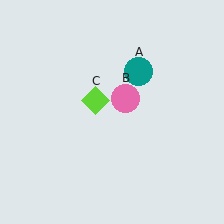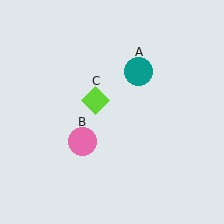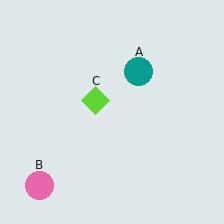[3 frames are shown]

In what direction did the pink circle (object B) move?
The pink circle (object B) moved down and to the left.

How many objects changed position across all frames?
1 object changed position: pink circle (object B).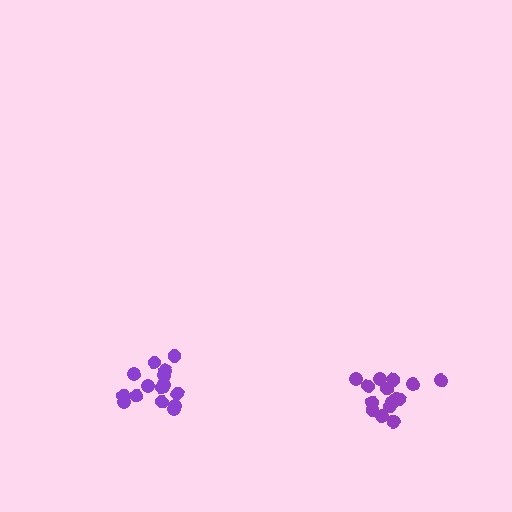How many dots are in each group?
Group 1: 15 dots, Group 2: 15 dots (30 total).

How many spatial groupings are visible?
There are 2 spatial groupings.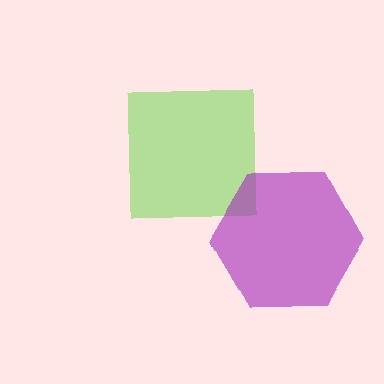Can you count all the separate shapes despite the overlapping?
Yes, there are 2 separate shapes.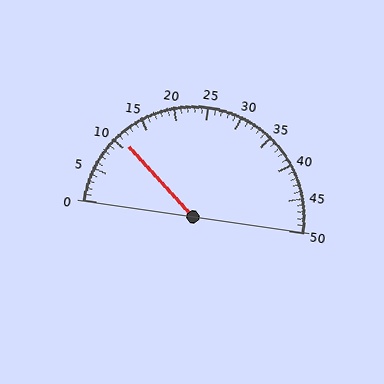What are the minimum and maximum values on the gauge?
The gauge ranges from 0 to 50.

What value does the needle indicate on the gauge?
The needle indicates approximately 11.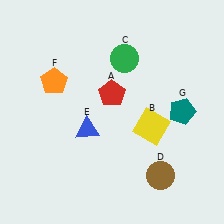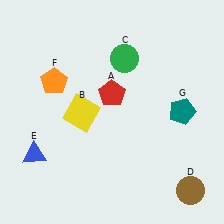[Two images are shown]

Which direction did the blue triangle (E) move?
The blue triangle (E) moved left.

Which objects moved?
The objects that moved are: the yellow square (B), the brown circle (D), the blue triangle (E).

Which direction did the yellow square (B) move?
The yellow square (B) moved left.